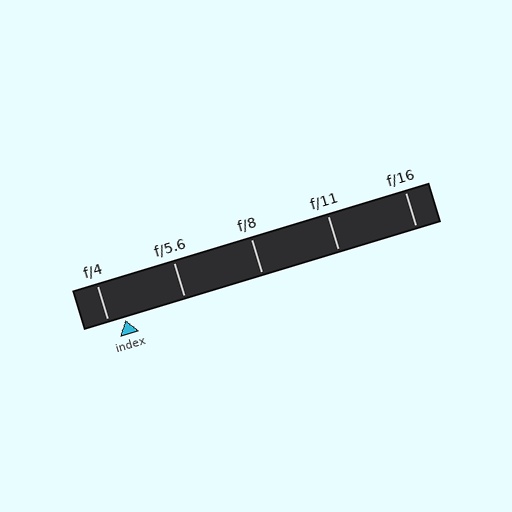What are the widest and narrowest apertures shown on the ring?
The widest aperture shown is f/4 and the narrowest is f/16.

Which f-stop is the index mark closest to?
The index mark is closest to f/4.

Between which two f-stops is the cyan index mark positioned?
The index mark is between f/4 and f/5.6.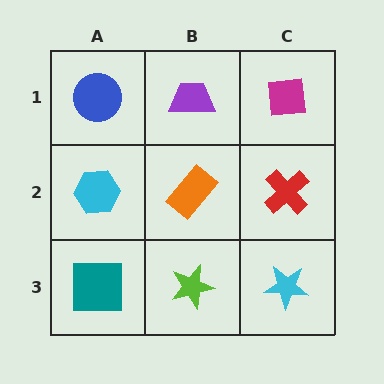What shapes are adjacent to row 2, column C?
A magenta square (row 1, column C), a cyan star (row 3, column C), an orange rectangle (row 2, column B).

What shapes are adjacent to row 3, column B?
An orange rectangle (row 2, column B), a teal square (row 3, column A), a cyan star (row 3, column C).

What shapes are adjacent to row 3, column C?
A red cross (row 2, column C), a lime star (row 3, column B).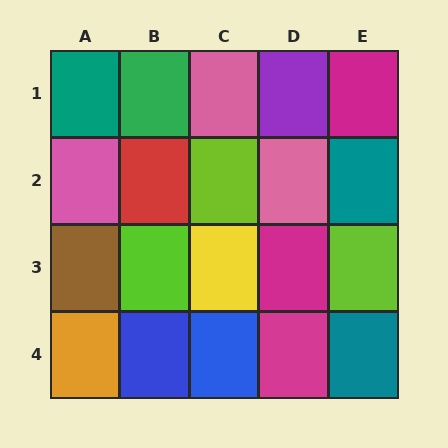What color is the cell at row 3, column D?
Magenta.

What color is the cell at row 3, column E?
Lime.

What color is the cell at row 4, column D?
Magenta.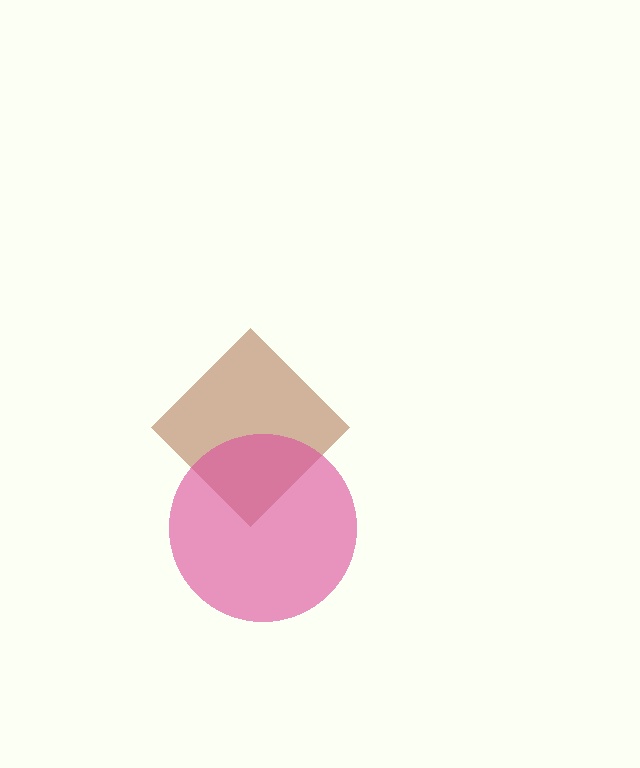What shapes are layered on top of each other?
The layered shapes are: a brown diamond, a pink circle.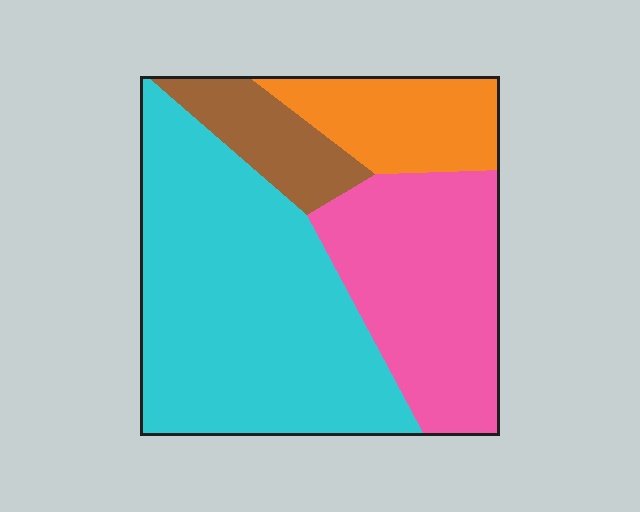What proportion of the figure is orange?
Orange covers about 15% of the figure.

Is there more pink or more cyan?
Cyan.